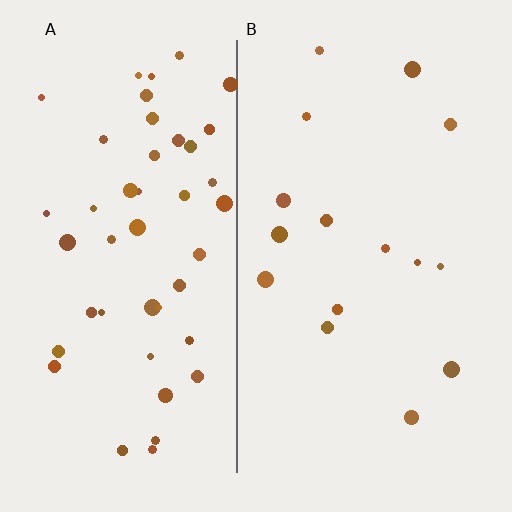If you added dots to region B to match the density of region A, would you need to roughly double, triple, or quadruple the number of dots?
Approximately triple.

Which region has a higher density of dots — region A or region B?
A (the left).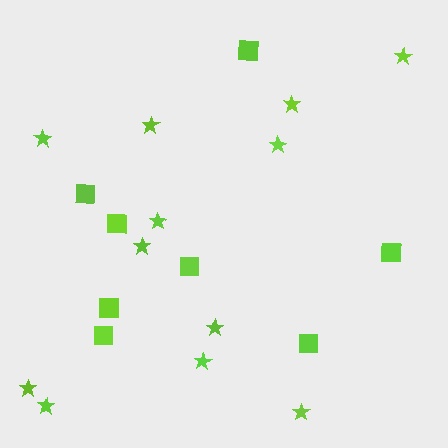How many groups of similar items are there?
There are 2 groups: one group of stars (12) and one group of squares (8).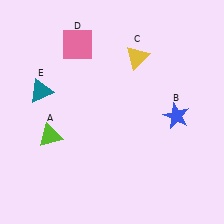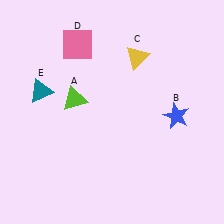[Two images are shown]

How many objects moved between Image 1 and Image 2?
1 object moved between the two images.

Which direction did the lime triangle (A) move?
The lime triangle (A) moved up.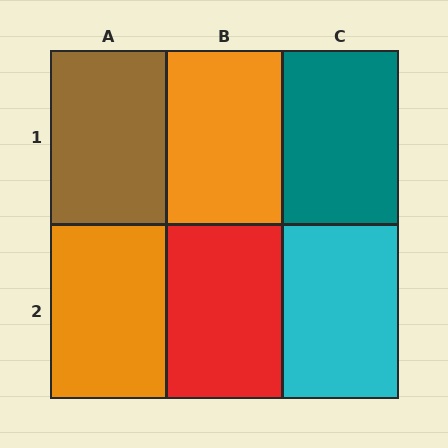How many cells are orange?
2 cells are orange.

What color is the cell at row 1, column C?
Teal.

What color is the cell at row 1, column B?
Orange.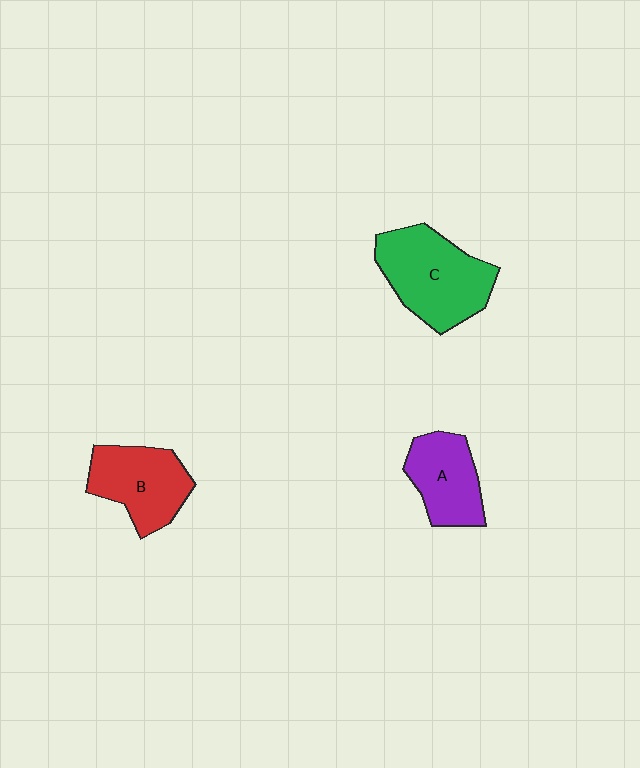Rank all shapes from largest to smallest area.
From largest to smallest: C (green), B (red), A (purple).